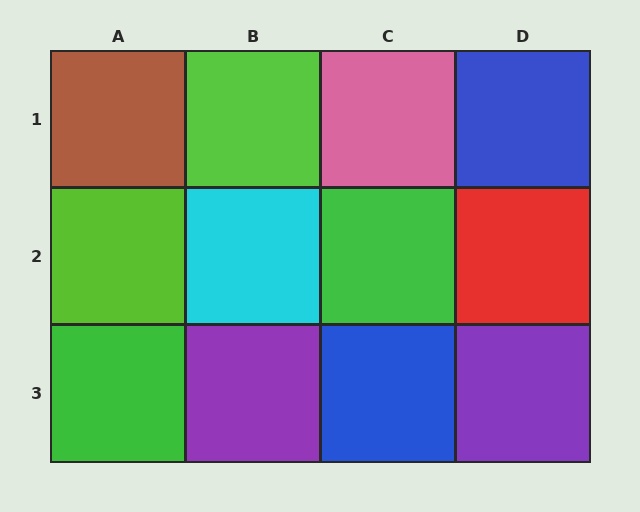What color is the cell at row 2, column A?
Lime.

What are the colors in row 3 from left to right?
Green, purple, blue, purple.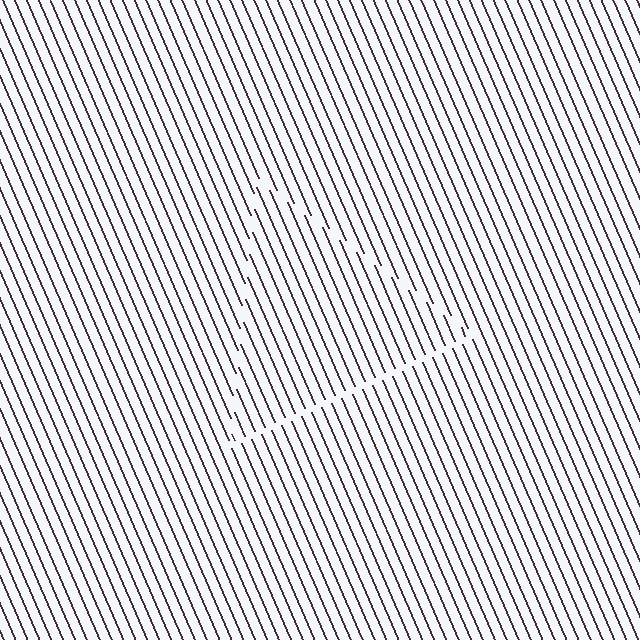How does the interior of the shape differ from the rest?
The interior of the shape contains the same grating, shifted by half a period — the contour is defined by the phase discontinuity where line-ends from the inner and outer gratings abut.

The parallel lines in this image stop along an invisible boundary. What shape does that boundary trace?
An illusory triangle. The interior of the shape contains the same grating, shifted by half a period — the contour is defined by the phase discontinuity where line-ends from the inner and outer gratings abut.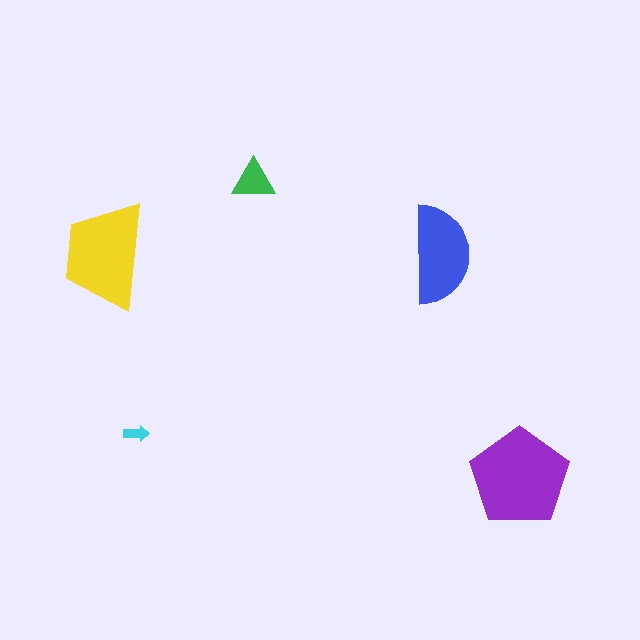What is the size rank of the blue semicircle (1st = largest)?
3rd.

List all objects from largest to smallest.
The purple pentagon, the yellow trapezoid, the blue semicircle, the green triangle, the cyan arrow.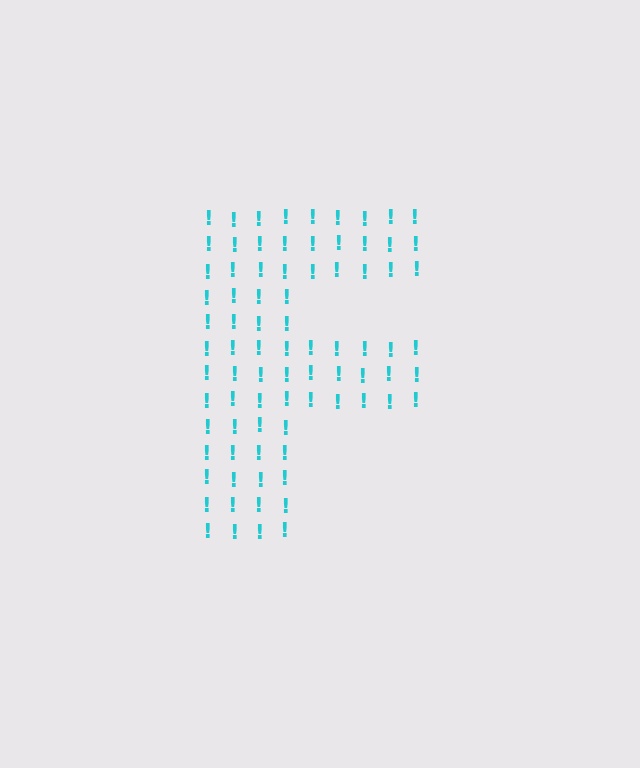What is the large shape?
The large shape is the letter F.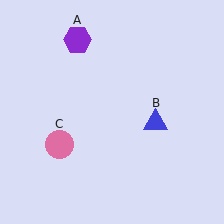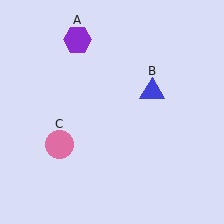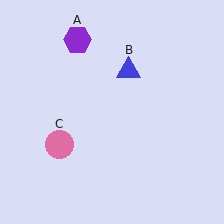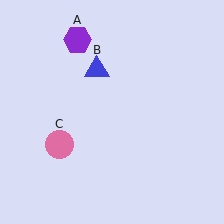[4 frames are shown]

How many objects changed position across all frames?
1 object changed position: blue triangle (object B).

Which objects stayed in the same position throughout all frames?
Purple hexagon (object A) and pink circle (object C) remained stationary.